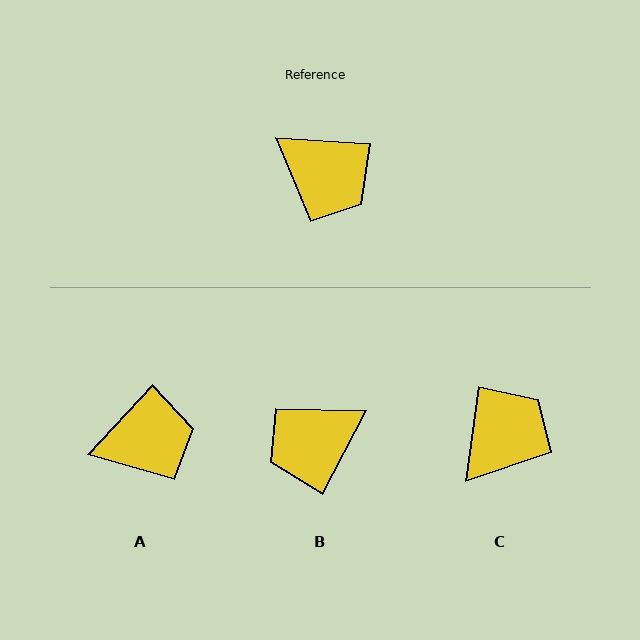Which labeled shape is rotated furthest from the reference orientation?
B, about 114 degrees away.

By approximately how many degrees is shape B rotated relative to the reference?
Approximately 114 degrees clockwise.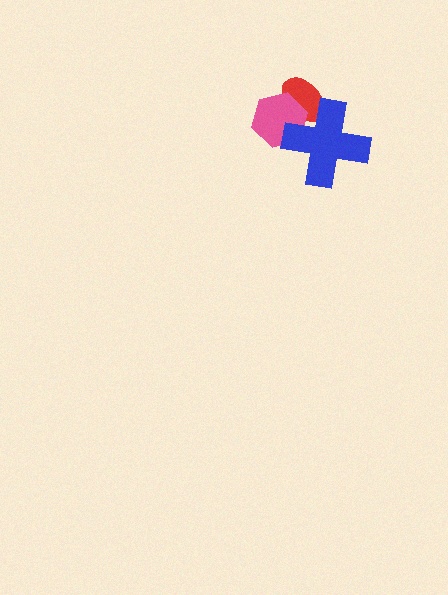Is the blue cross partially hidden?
No, no other shape covers it.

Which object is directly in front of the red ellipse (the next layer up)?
The pink hexagon is directly in front of the red ellipse.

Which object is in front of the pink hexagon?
The blue cross is in front of the pink hexagon.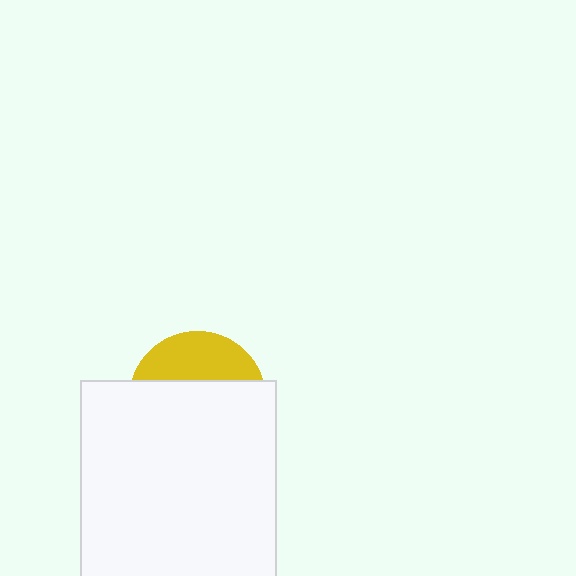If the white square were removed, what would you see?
You would see the complete yellow circle.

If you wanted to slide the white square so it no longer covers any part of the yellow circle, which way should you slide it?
Slide it down — that is the most direct way to separate the two shapes.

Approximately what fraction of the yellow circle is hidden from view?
Roughly 68% of the yellow circle is hidden behind the white square.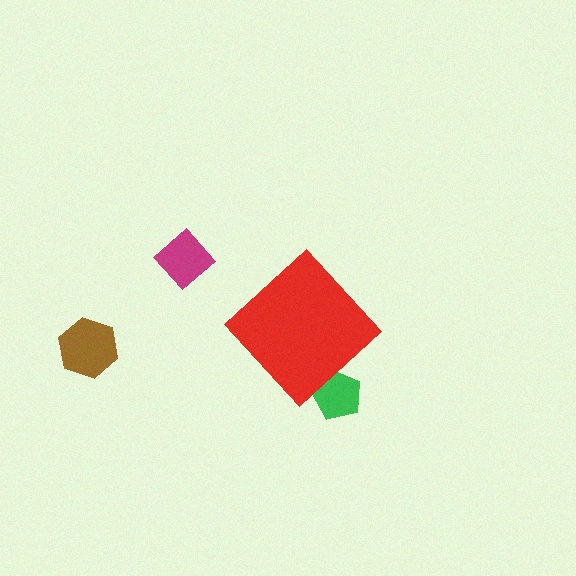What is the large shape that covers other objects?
A red diamond.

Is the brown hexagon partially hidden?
No, the brown hexagon is fully visible.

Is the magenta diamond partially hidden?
No, the magenta diamond is fully visible.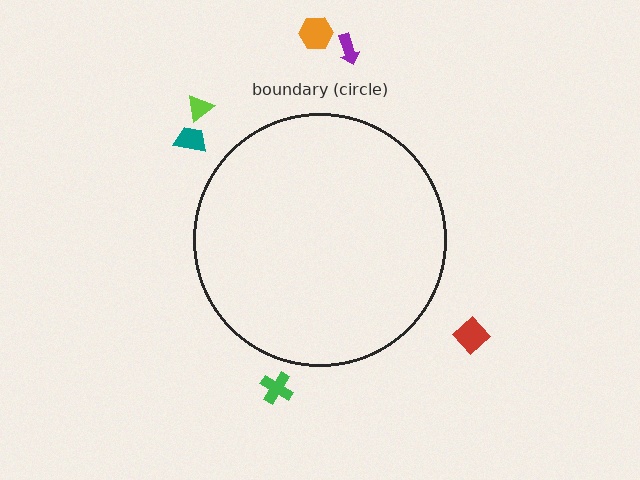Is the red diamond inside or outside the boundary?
Outside.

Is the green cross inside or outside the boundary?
Outside.